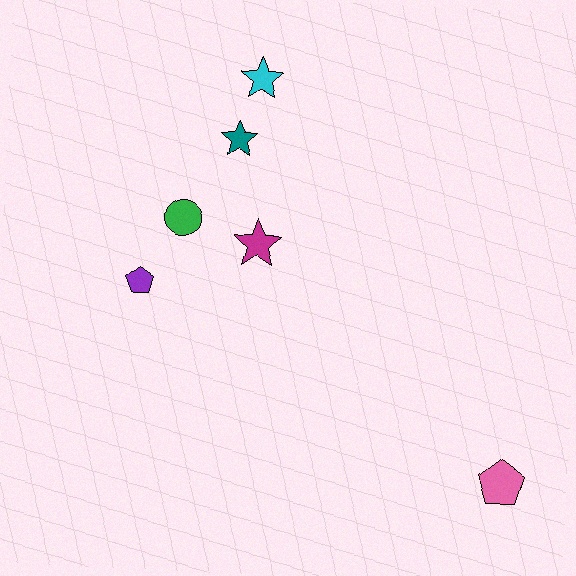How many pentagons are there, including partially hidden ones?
There are 2 pentagons.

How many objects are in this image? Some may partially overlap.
There are 6 objects.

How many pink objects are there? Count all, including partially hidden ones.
There is 1 pink object.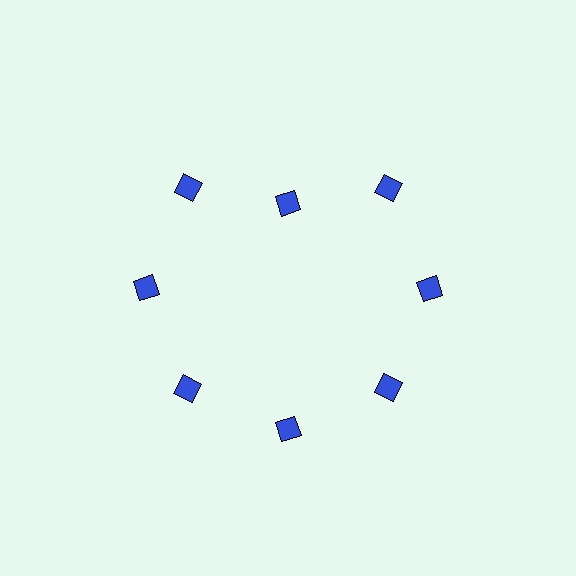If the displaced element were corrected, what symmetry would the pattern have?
It would have 8-fold rotational symmetry — the pattern would map onto itself every 45 degrees.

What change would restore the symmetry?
The symmetry would be restored by moving it outward, back onto the ring so that all 8 diamonds sit at equal angles and equal distance from the center.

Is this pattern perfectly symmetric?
No. The 8 blue diamonds are arranged in a ring, but one element near the 12 o'clock position is pulled inward toward the center, breaking the 8-fold rotational symmetry.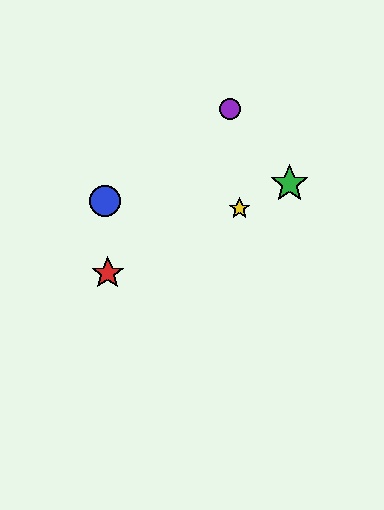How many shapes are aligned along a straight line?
3 shapes (the red star, the green star, the yellow star) are aligned along a straight line.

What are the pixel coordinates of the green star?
The green star is at (290, 184).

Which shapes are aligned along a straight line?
The red star, the green star, the yellow star are aligned along a straight line.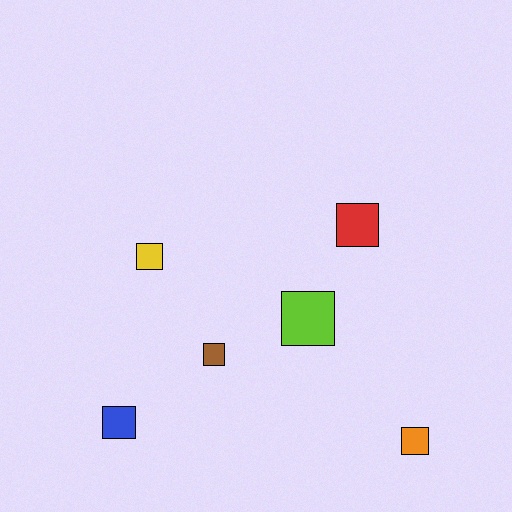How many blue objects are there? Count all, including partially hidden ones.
There is 1 blue object.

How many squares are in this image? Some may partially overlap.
There are 6 squares.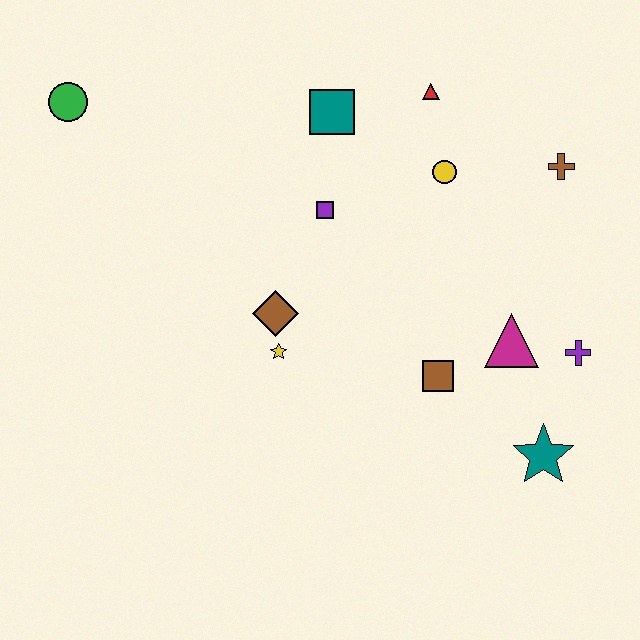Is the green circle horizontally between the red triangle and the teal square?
No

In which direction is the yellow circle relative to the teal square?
The yellow circle is to the right of the teal square.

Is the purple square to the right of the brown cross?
No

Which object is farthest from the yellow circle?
The green circle is farthest from the yellow circle.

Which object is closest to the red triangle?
The yellow circle is closest to the red triangle.